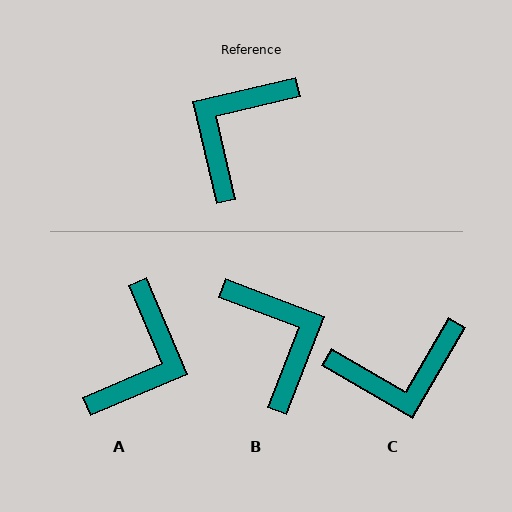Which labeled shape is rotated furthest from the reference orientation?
A, about 170 degrees away.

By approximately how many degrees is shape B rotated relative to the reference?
Approximately 124 degrees clockwise.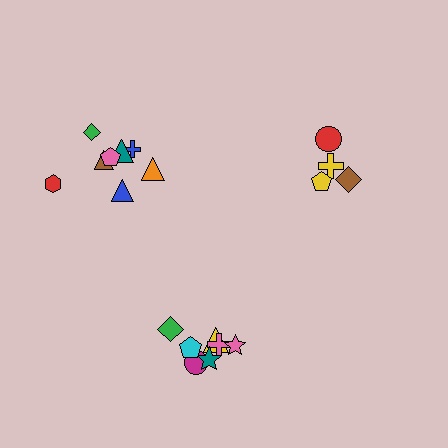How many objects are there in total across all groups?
There are 19 objects.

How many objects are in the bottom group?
There are 7 objects.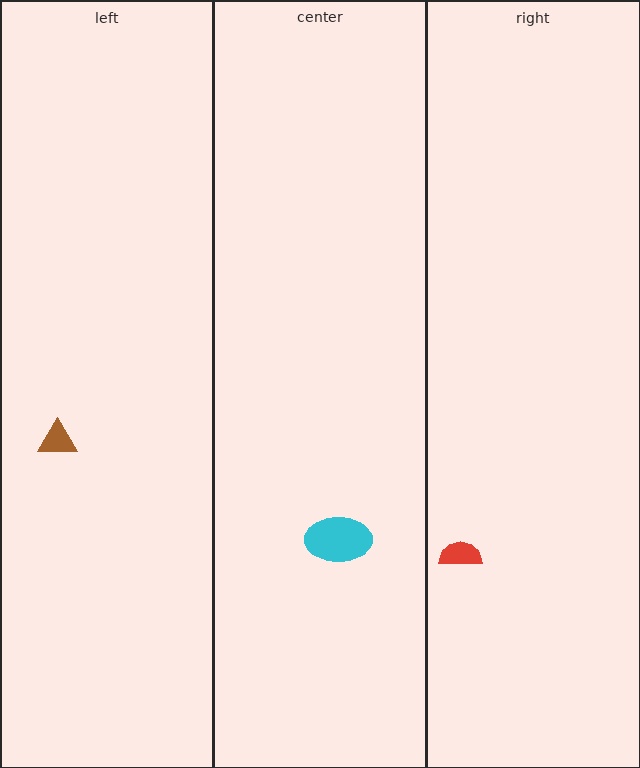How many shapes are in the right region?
1.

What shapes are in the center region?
The cyan ellipse.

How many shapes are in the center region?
1.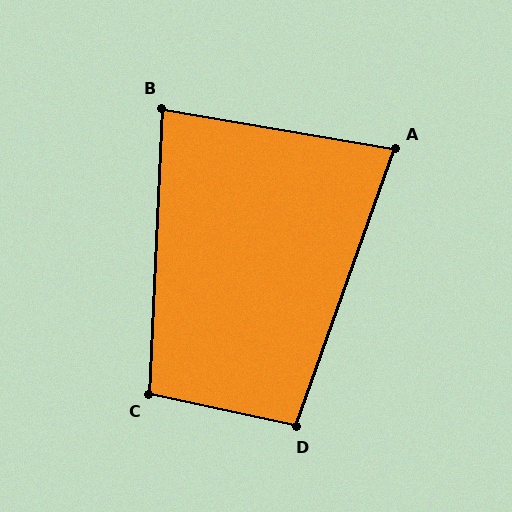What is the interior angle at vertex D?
Approximately 97 degrees (obtuse).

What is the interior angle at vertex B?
Approximately 83 degrees (acute).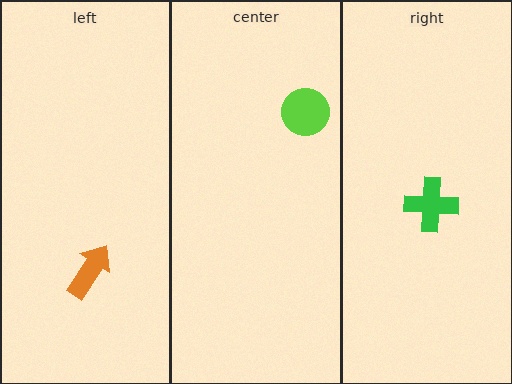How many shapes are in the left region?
1.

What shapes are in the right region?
The green cross.